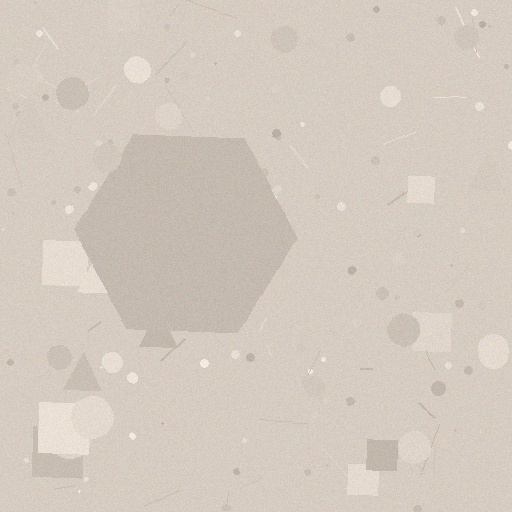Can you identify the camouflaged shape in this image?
The camouflaged shape is a hexagon.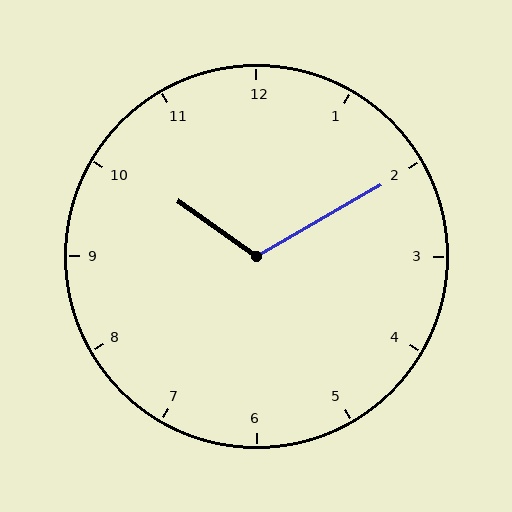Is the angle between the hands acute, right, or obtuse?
It is obtuse.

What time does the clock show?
10:10.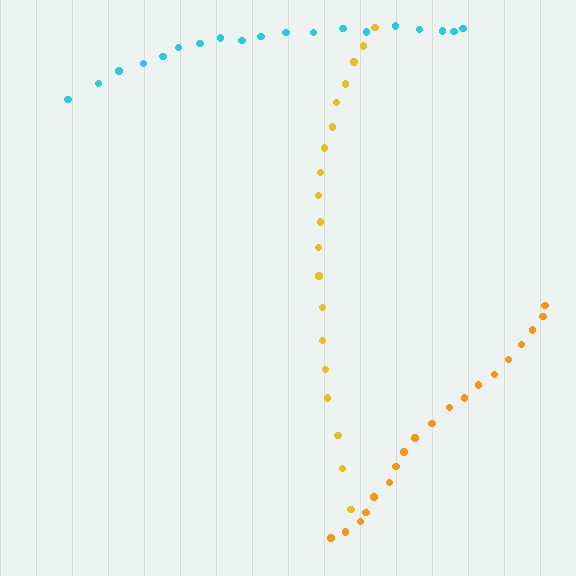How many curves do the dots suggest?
There are 3 distinct paths.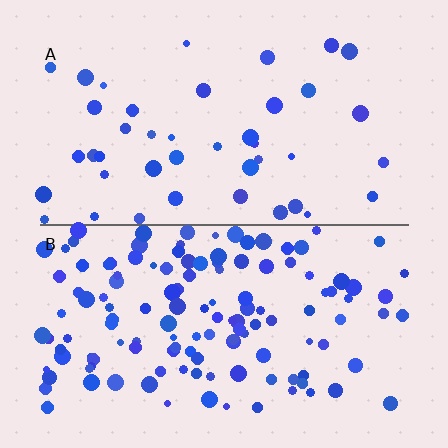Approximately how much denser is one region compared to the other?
Approximately 3.1× — region B over region A.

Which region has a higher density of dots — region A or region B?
B (the bottom).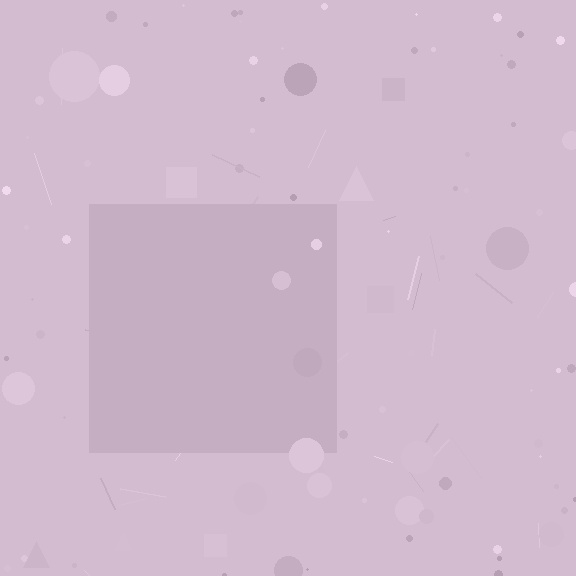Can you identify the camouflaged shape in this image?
The camouflaged shape is a square.